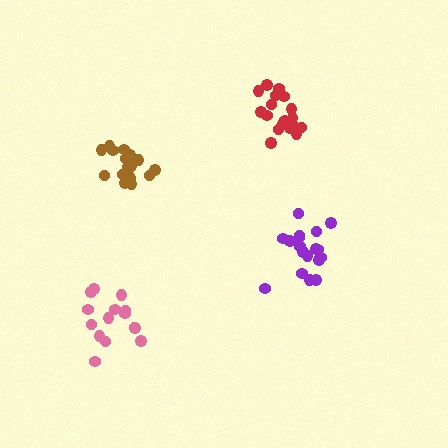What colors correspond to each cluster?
The clusters are colored: purple, brown, pink, red.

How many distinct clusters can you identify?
There are 4 distinct clusters.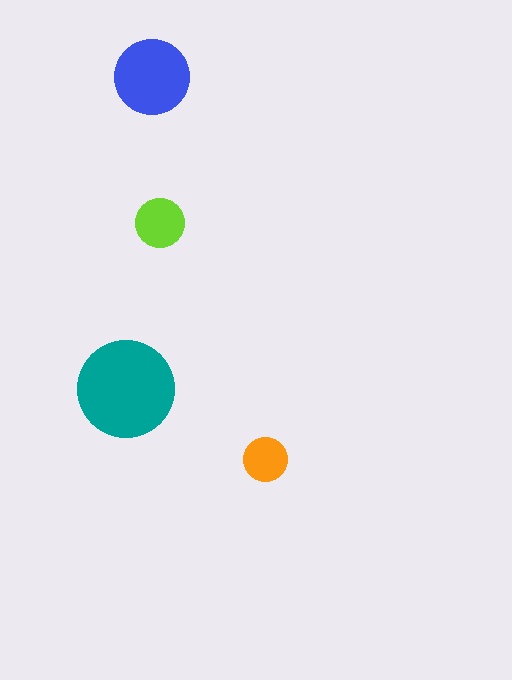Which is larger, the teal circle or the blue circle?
The teal one.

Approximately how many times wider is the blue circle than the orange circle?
About 1.5 times wider.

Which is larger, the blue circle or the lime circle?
The blue one.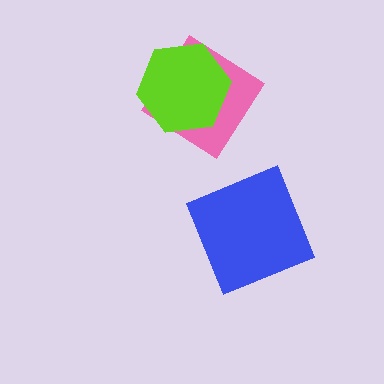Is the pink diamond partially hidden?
Yes, it is partially covered by another shape.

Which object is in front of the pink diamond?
The lime hexagon is in front of the pink diamond.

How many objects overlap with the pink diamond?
1 object overlaps with the pink diamond.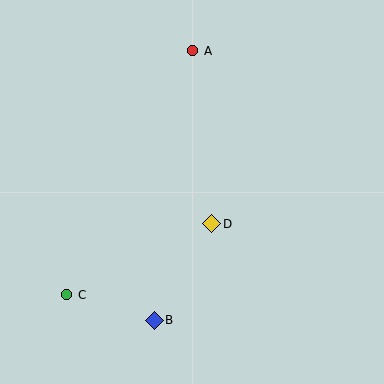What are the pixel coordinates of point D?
Point D is at (212, 224).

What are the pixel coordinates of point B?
Point B is at (154, 320).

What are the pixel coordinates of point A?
Point A is at (193, 51).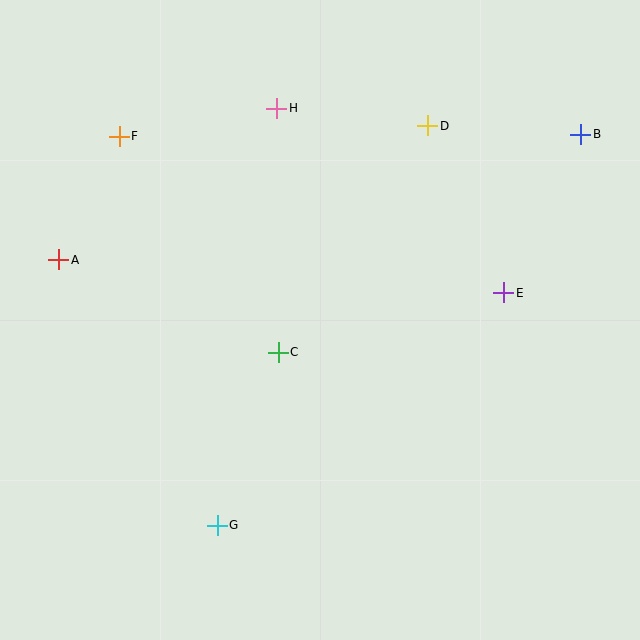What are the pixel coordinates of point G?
Point G is at (217, 525).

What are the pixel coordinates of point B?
Point B is at (581, 134).